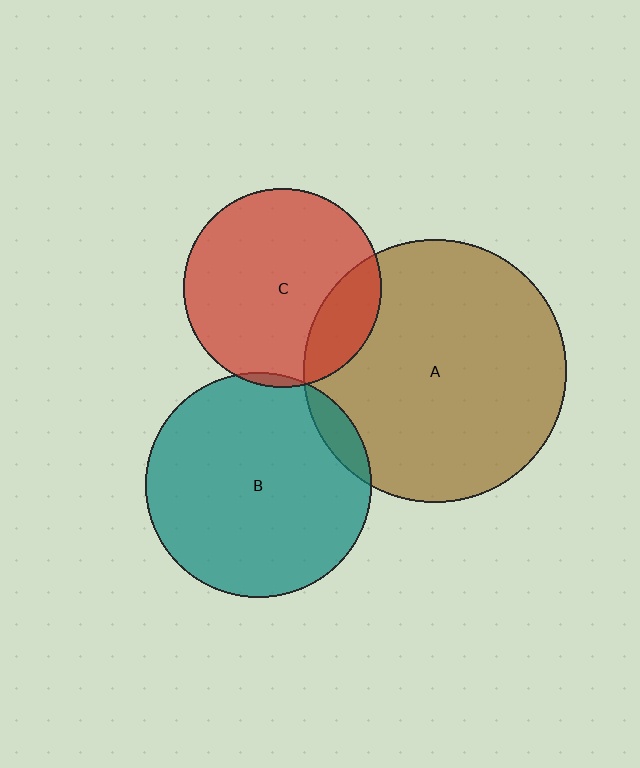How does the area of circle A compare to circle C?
Approximately 1.8 times.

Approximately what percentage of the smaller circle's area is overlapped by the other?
Approximately 5%.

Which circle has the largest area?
Circle A (brown).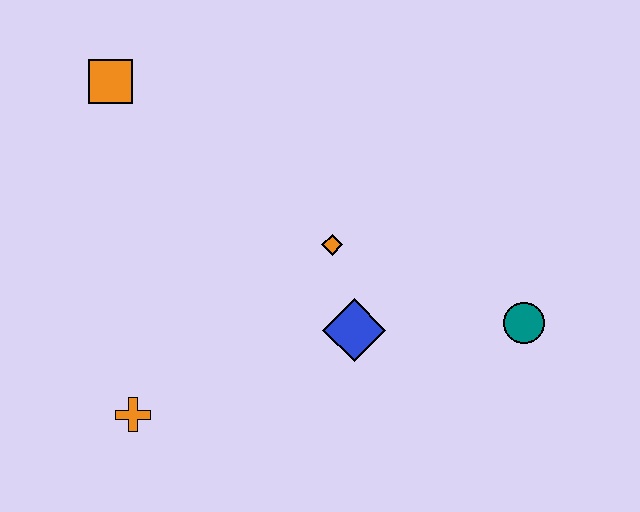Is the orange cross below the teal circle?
Yes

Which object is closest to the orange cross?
The blue diamond is closest to the orange cross.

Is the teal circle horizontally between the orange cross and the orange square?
No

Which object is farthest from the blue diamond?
The orange square is farthest from the blue diamond.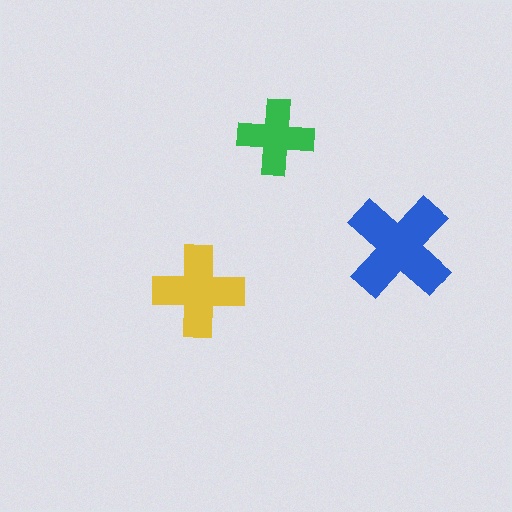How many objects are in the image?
There are 3 objects in the image.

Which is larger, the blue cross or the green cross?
The blue one.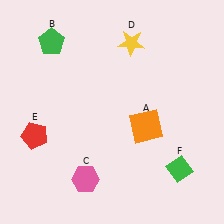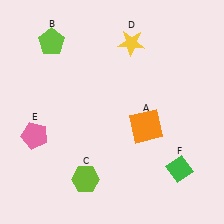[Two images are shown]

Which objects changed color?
B changed from green to lime. C changed from pink to lime. E changed from red to pink.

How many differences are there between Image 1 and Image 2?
There are 3 differences between the two images.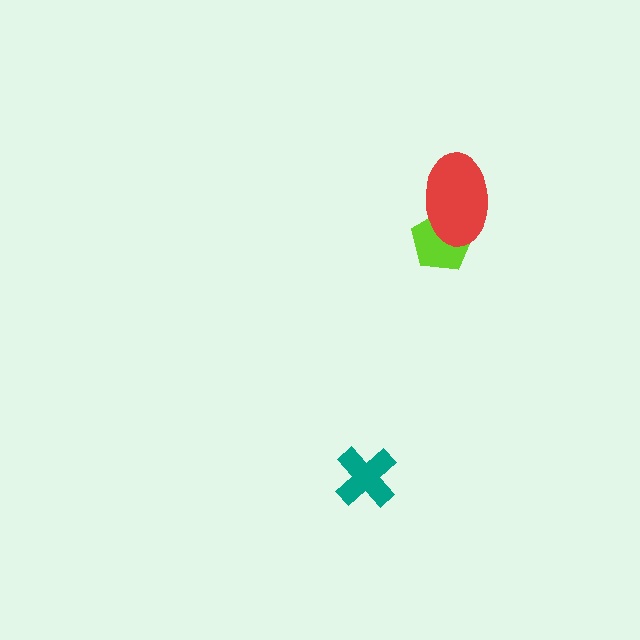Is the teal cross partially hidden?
No, no other shape covers it.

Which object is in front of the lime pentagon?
The red ellipse is in front of the lime pentagon.